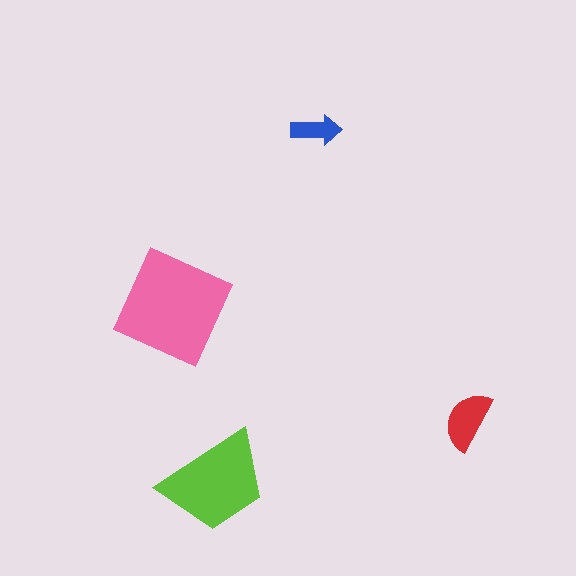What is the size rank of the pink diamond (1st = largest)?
1st.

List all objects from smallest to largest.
The blue arrow, the red semicircle, the lime trapezoid, the pink diamond.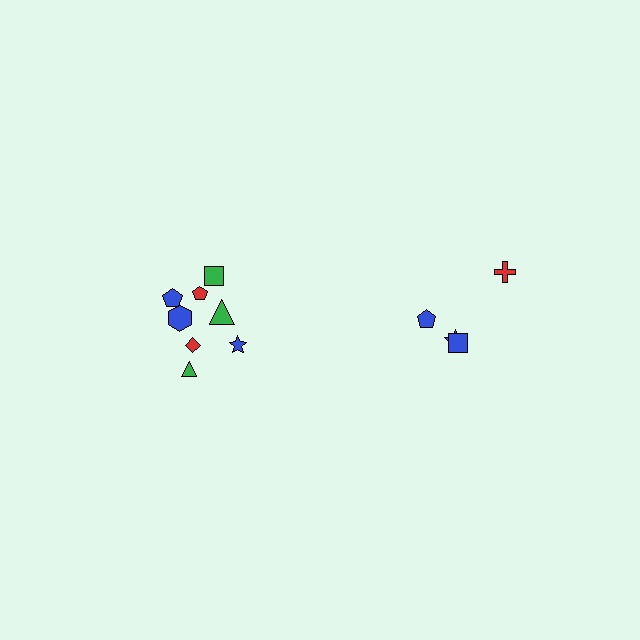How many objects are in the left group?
There are 8 objects.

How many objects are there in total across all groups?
There are 12 objects.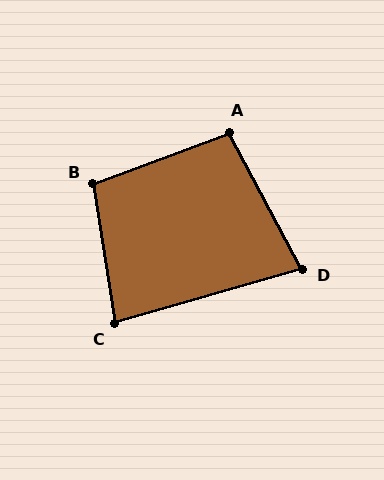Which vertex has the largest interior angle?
B, at approximately 102 degrees.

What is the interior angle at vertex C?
Approximately 83 degrees (acute).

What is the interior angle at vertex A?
Approximately 97 degrees (obtuse).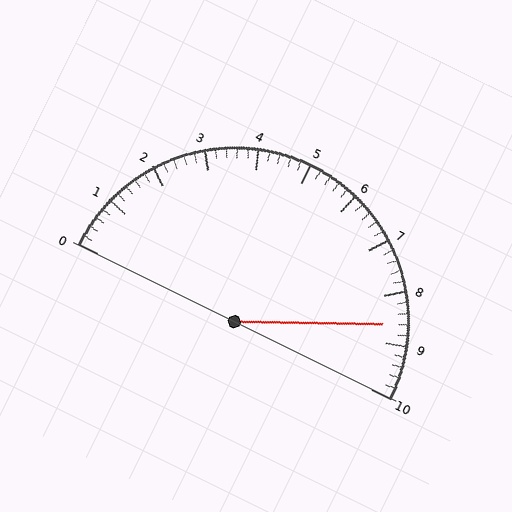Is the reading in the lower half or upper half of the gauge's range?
The reading is in the upper half of the range (0 to 10).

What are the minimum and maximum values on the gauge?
The gauge ranges from 0 to 10.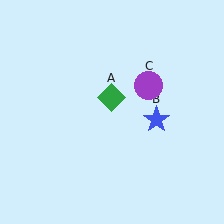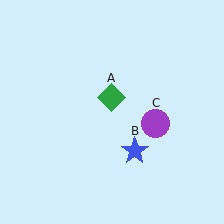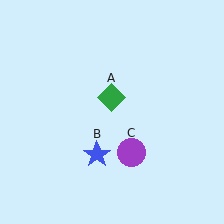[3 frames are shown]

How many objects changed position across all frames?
2 objects changed position: blue star (object B), purple circle (object C).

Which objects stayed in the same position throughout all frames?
Green diamond (object A) remained stationary.